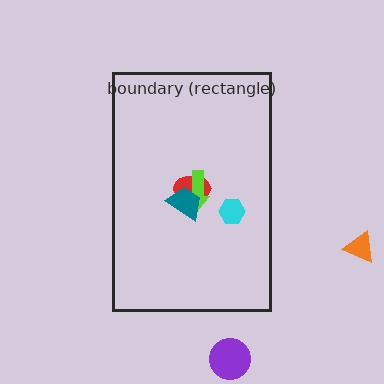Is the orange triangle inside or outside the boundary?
Outside.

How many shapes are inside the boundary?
4 inside, 2 outside.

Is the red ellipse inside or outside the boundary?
Inside.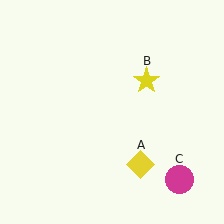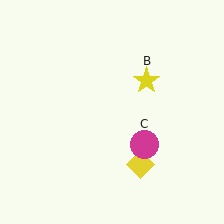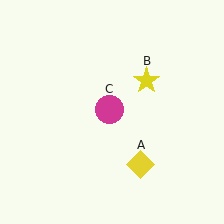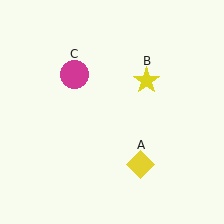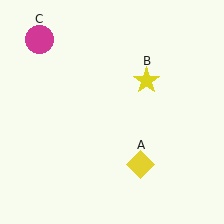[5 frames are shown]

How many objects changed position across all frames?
1 object changed position: magenta circle (object C).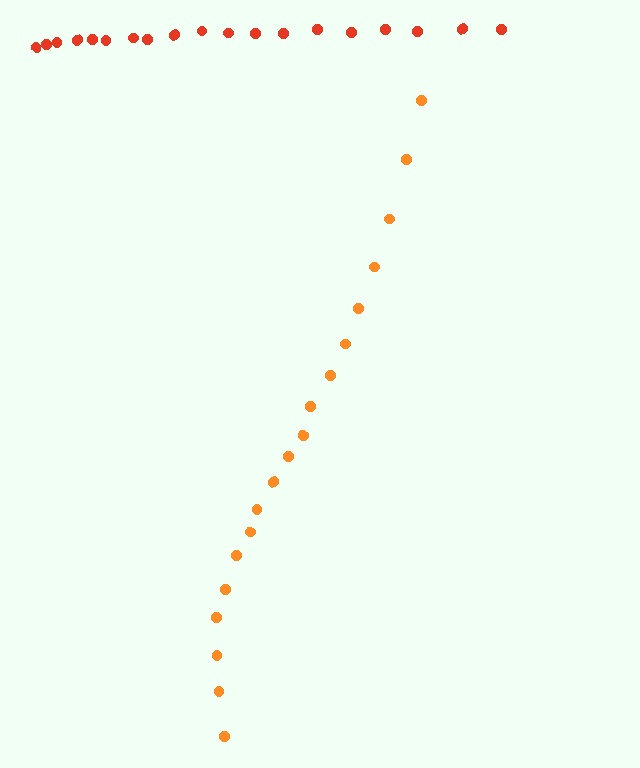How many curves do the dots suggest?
There are 2 distinct paths.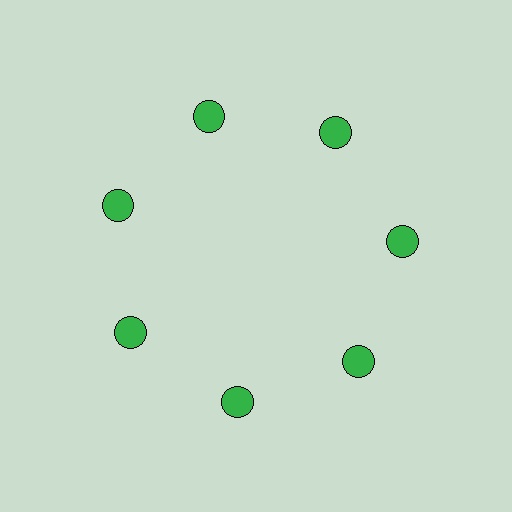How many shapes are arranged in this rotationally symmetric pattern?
There are 7 shapes, arranged in 7 groups of 1.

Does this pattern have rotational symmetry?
Yes, this pattern has 7-fold rotational symmetry. It looks the same after rotating 51 degrees around the center.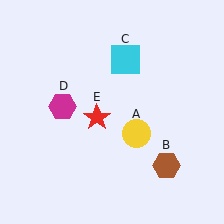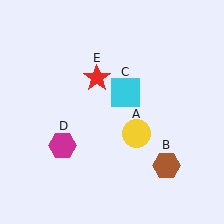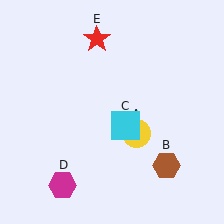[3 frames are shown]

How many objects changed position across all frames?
3 objects changed position: cyan square (object C), magenta hexagon (object D), red star (object E).